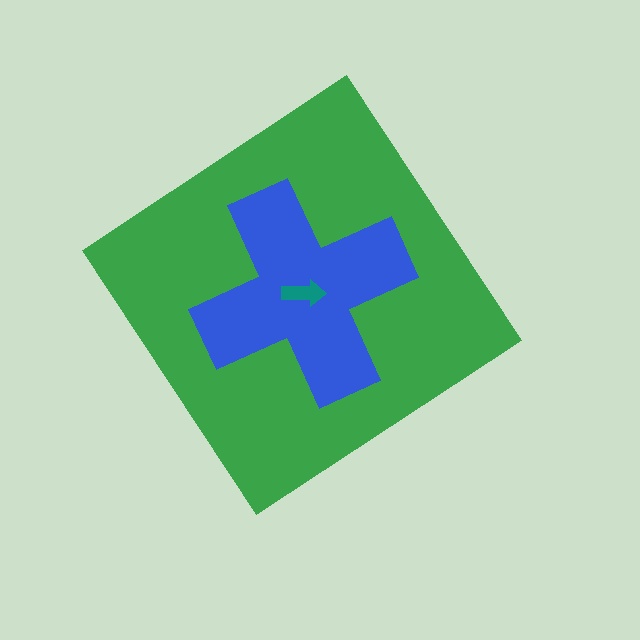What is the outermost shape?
The green diamond.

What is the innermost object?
The teal arrow.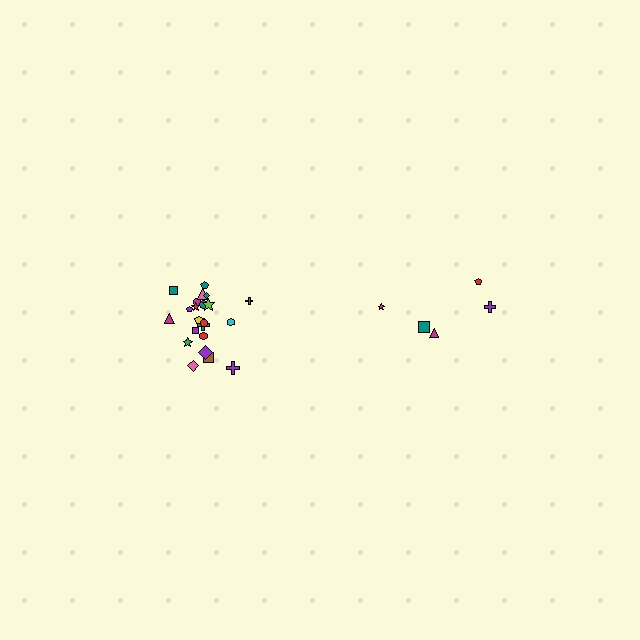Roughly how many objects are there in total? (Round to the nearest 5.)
Roughly 25 objects in total.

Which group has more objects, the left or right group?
The left group.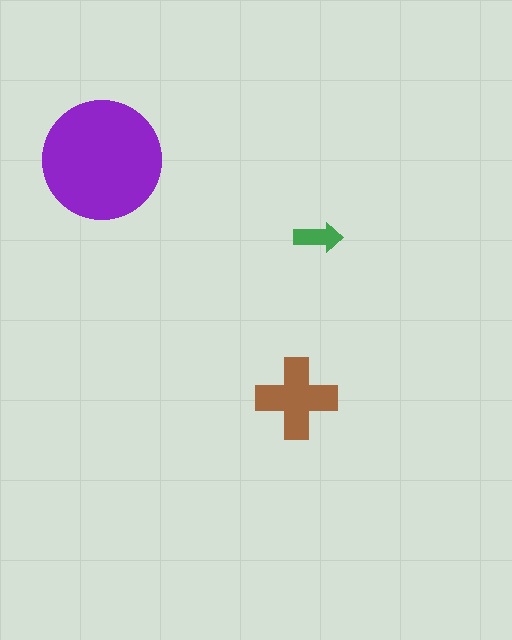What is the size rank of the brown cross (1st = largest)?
2nd.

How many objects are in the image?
There are 3 objects in the image.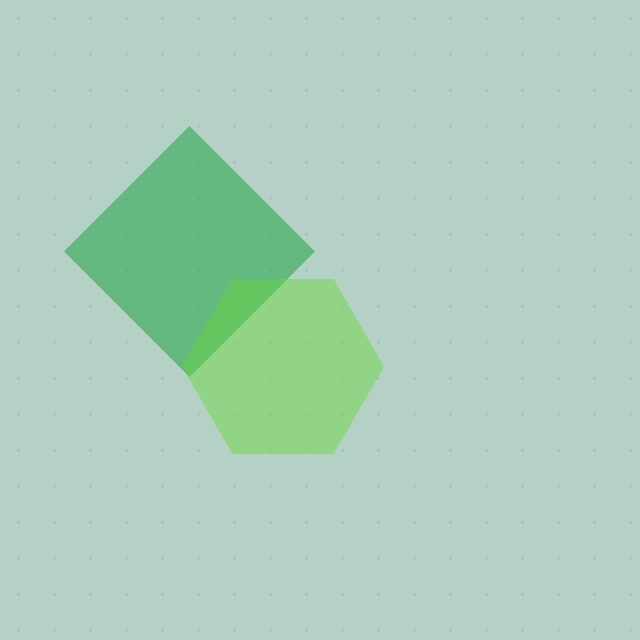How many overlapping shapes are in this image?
There are 2 overlapping shapes in the image.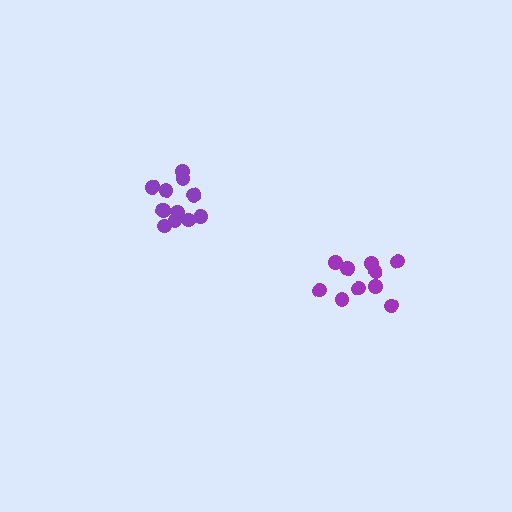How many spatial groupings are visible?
There are 2 spatial groupings.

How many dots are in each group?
Group 1: 10 dots, Group 2: 12 dots (22 total).